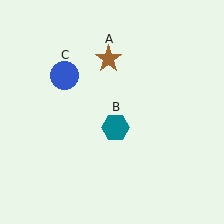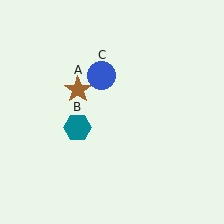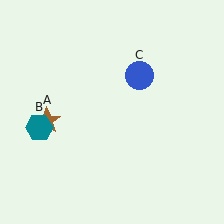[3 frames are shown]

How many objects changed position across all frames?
3 objects changed position: brown star (object A), teal hexagon (object B), blue circle (object C).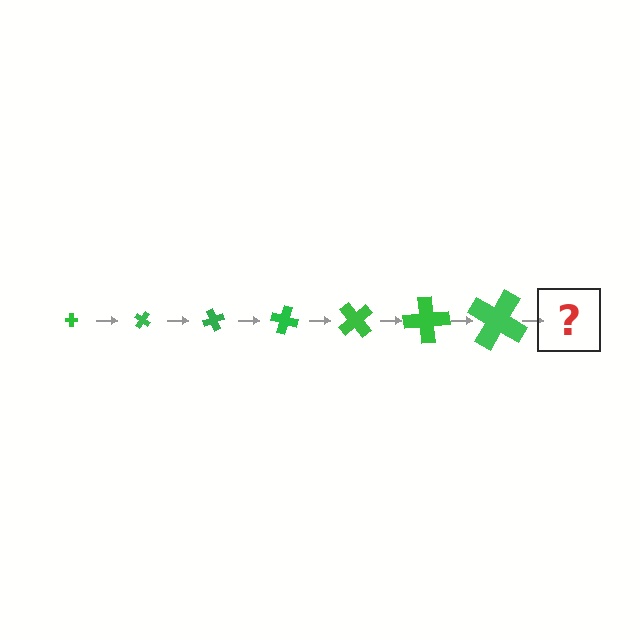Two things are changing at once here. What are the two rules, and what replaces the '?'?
The two rules are that the cross grows larger each step and it rotates 35 degrees each step. The '?' should be a cross, larger than the previous one and rotated 245 degrees from the start.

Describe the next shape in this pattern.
It should be a cross, larger than the previous one and rotated 245 degrees from the start.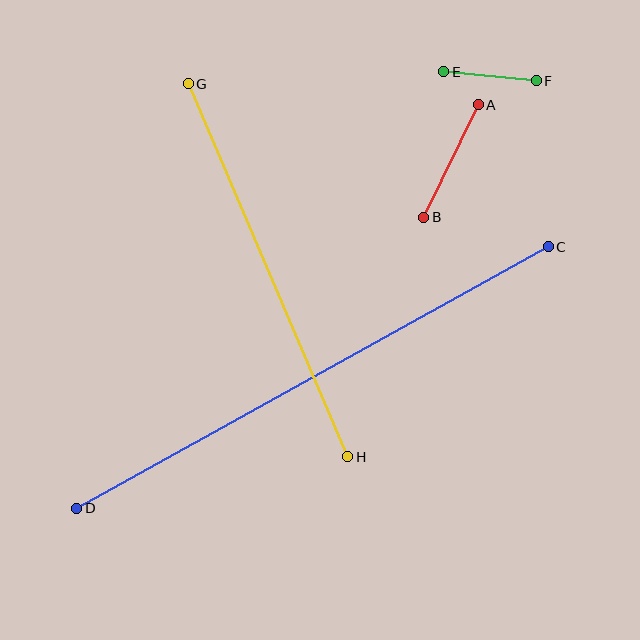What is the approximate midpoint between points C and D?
The midpoint is at approximately (312, 378) pixels.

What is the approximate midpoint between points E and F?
The midpoint is at approximately (490, 76) pixels.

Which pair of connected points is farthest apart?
Points C and D are farthest apart.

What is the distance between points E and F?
The distance is approximately 93 pixels.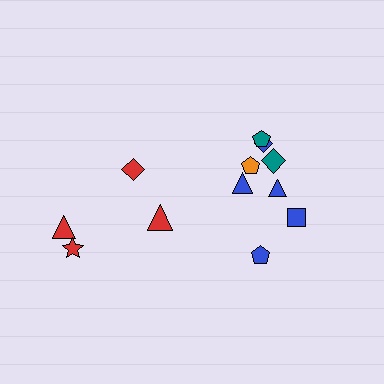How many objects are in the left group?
There are 4 objects.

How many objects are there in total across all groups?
There are 12 objects.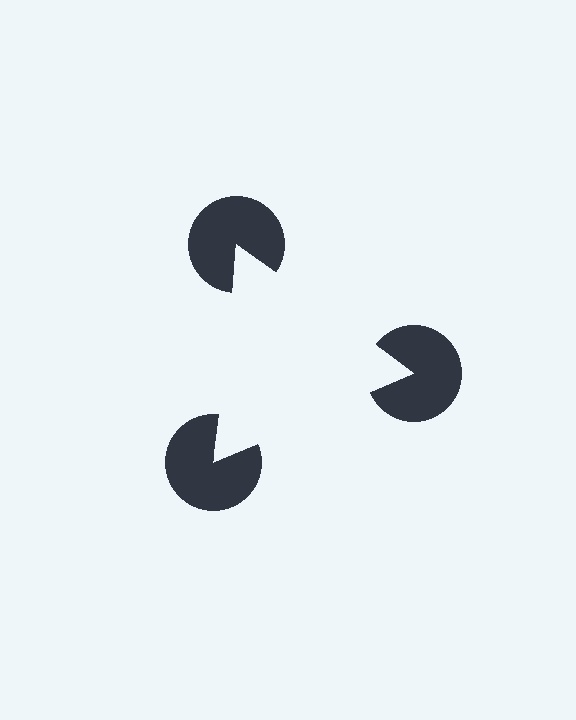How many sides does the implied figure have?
3 sides.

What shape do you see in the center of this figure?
An illusory triangle — its edges are inferred from the aligned wedge cuts in the pac-man discs, not physically drawn.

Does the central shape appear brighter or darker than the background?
It typically appears slightly brighter than the background, even though no actual brightness change is drawn.